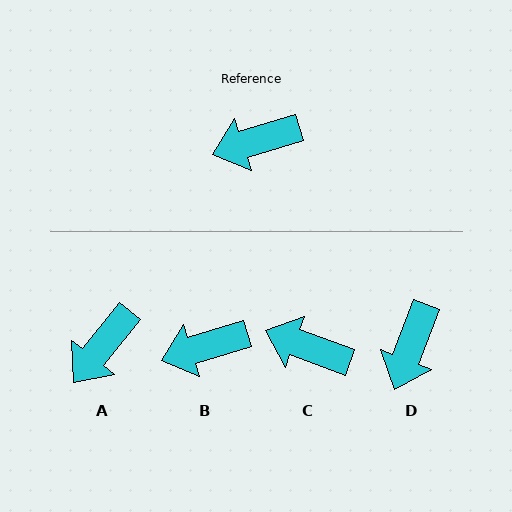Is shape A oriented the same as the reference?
No, it is off by about 34 degrees.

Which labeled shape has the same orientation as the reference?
B.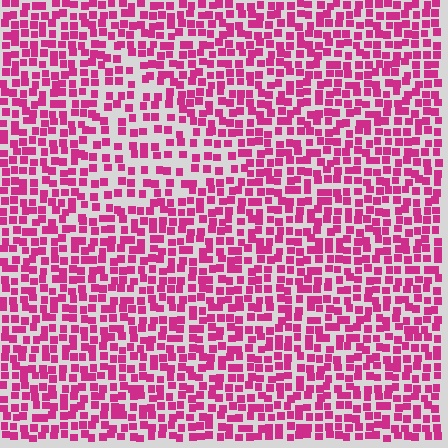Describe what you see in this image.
The image contains small magenta elements arranged at two different densities. A triangle-shaped region is visible where the elements are less densely packed than the surrounding area.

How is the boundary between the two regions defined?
The boundary is defined by a change in element density (approximately 1.6x ratio). All elements are the same color, size, and shape.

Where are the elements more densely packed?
The elements are more densely packed outside the triangle boundary.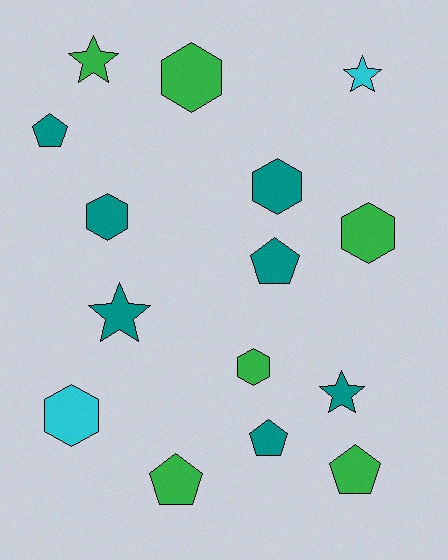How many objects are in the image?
There are 15 objects.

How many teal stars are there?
There are 2 teal stars.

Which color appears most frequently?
Teal, with 7 objects.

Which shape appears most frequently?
Hexagon, with 6 objects.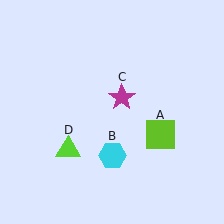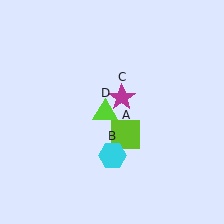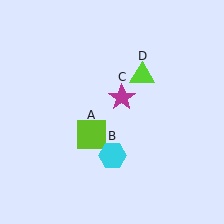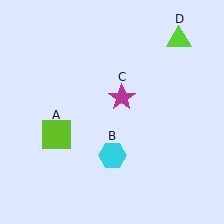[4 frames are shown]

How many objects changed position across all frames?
2 objects changed position: lime square (object A), lime triangle (object D).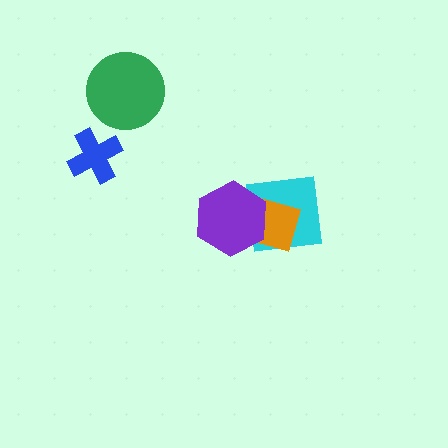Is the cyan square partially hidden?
Yes, it is partially covered by another shape.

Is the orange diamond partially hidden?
Yes, it is partially covered by another shape.